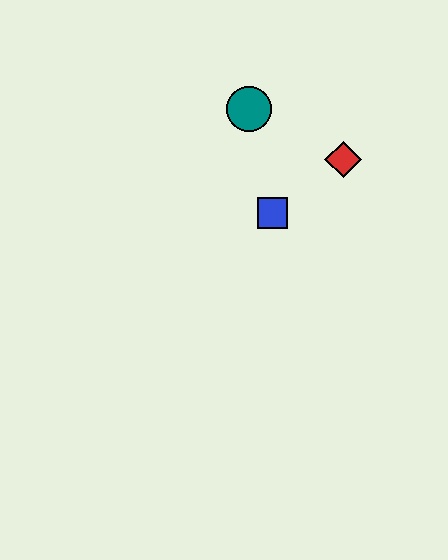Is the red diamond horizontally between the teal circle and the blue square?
No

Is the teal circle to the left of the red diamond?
Yes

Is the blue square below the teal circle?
Yes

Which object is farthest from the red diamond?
The teal circle is farthest from the red diamond.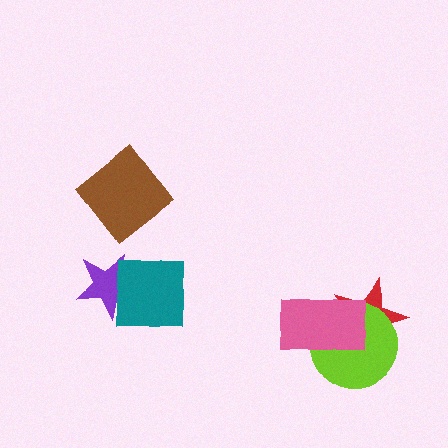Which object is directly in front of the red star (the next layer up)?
The lime circle is directly in front of the red star.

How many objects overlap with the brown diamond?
0 objects overlap with the brown diamond.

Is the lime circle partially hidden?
Yes, it is partially covered by another shape.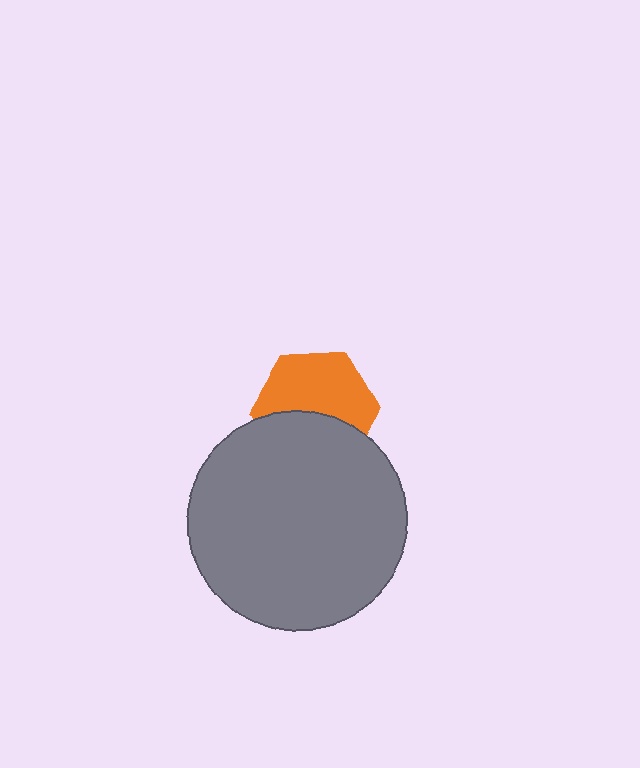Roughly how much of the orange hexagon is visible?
About half of it is visible (roughly 57%).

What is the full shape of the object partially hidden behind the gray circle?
The partially hidden object is an orange hexagon.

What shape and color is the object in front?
The object in front is a gray circle.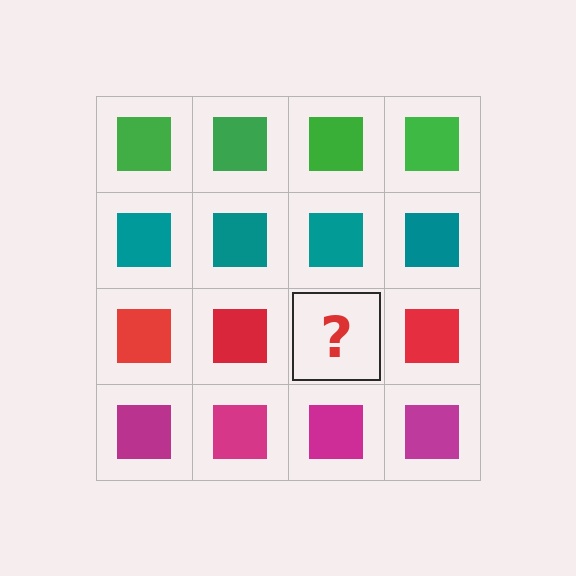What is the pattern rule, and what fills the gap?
The rule is that each row has a consistent color. The gap should be filled with a red square.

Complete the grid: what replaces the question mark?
The question mark should be replaced with a red square.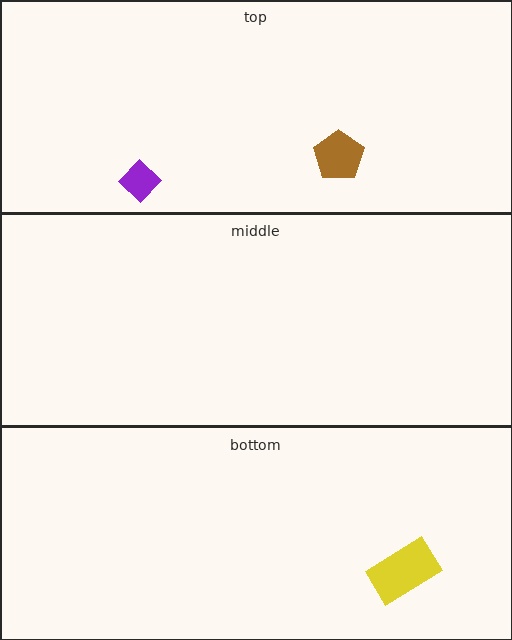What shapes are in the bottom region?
The yellow rectangle.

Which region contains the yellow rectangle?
The bottom region.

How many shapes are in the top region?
2.